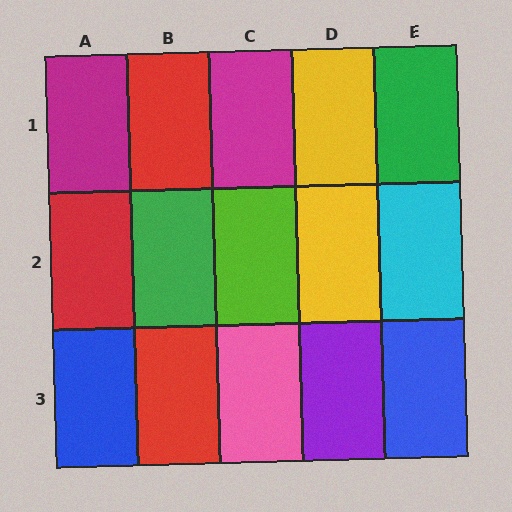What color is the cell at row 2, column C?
Lime.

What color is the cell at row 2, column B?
Green.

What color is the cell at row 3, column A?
Blue.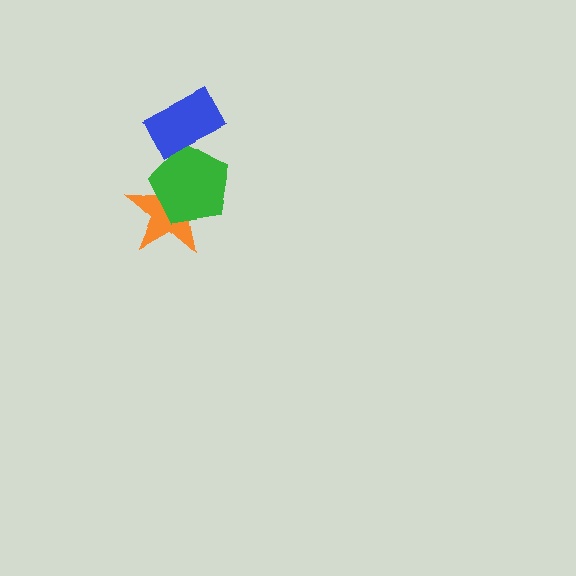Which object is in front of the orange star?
The green pentagon is in front of the orange star.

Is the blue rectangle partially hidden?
No, no other shape covers it.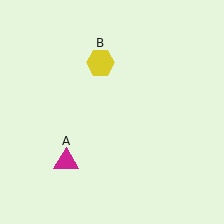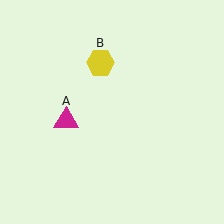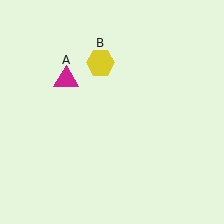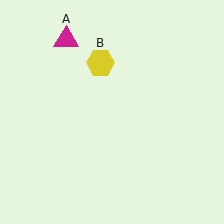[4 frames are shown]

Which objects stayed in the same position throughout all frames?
Yellow hexagon (object B) remained stationary.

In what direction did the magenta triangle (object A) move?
The magenta triangle (object A) moved up.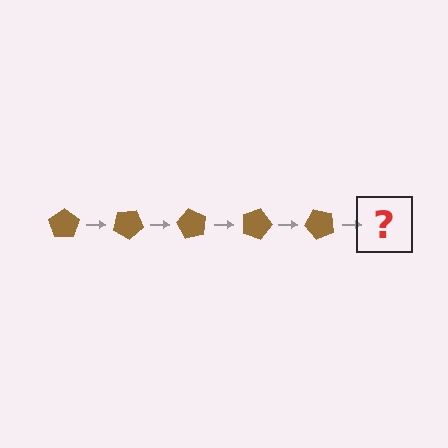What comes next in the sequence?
The next element should be a brown pentagon rotated 150 degrees.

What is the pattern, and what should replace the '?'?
The pattern is that the pentagon rotates 30 degrees each step. The '?' should be a brown pentagon rotated 150 degrees.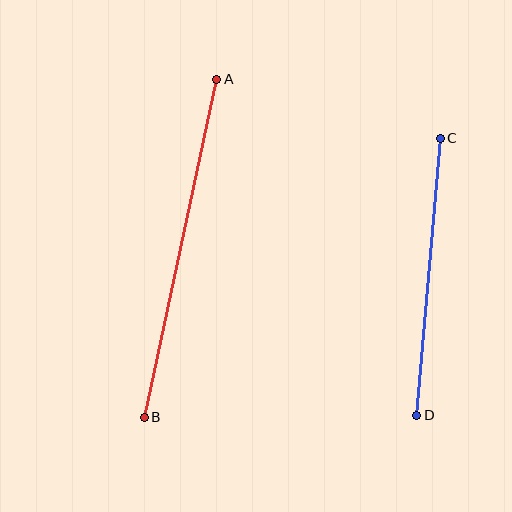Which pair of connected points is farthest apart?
Points A and B are farthest apart.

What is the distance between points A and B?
The distance is approximately 346 pixels.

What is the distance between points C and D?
The distance is approximately 278 pixels.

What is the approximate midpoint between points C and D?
The midpoint is at approximately (428, 277) pixels.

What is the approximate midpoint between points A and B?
The midpoint is at approximately (180, 248) pixels.